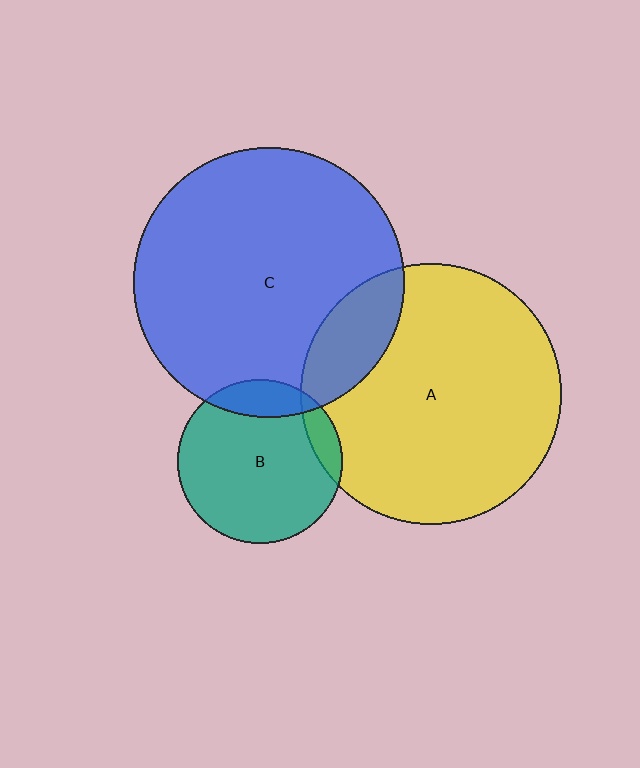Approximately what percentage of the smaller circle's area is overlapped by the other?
Approximately 15%.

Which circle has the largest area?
Circle C (blue).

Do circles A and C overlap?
Yes.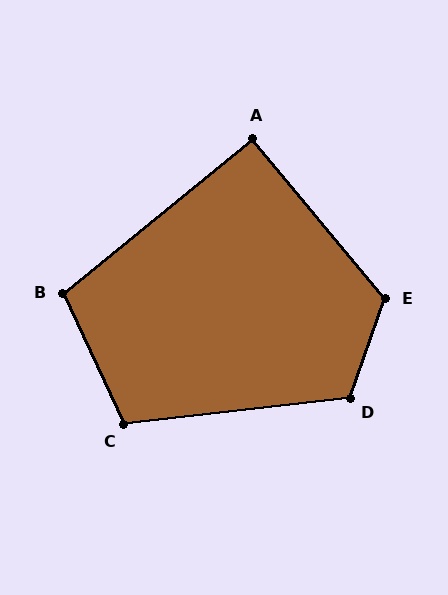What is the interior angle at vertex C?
Approximately 109 degrees (obtuse).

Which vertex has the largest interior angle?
E, at approximately 121 degrees.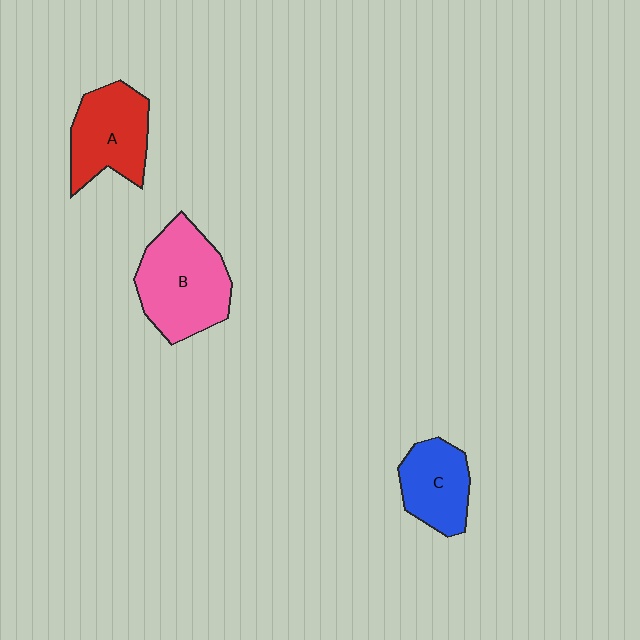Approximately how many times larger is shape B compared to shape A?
Approximately 1.3 times.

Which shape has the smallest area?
Shape C (blue).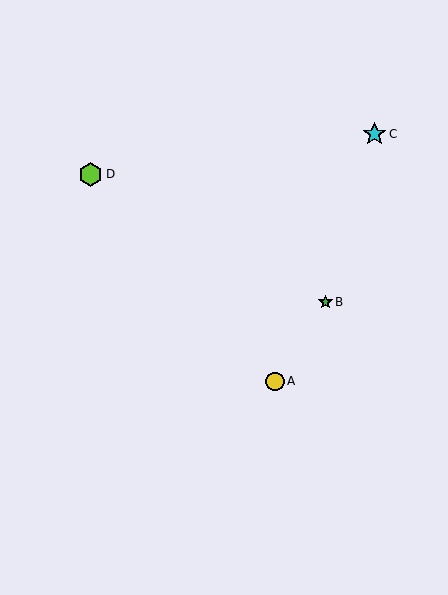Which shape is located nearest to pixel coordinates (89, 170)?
The lime hexagon (labeled D) at (91, 174) is nearest to that location.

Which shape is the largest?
The cyan star (labeled C) is the largest.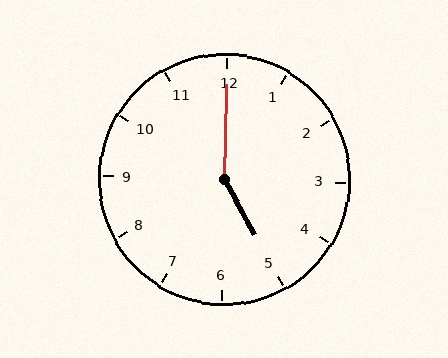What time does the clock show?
5:00.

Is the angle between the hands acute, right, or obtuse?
It is obtuse.